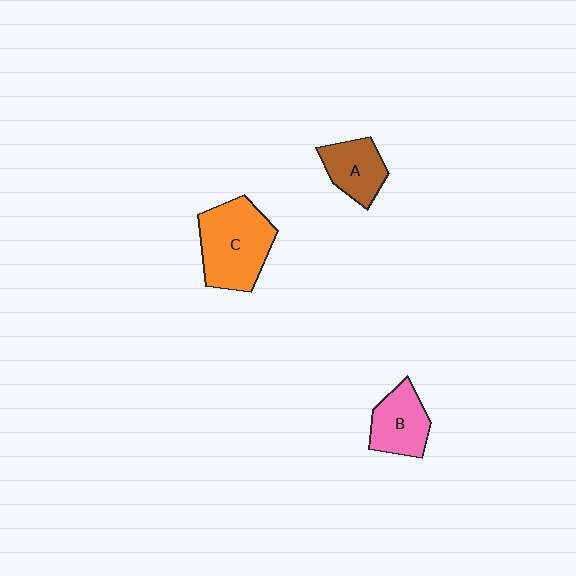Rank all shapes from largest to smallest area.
From largest to smallest: C (orange), B (pink), A (brown).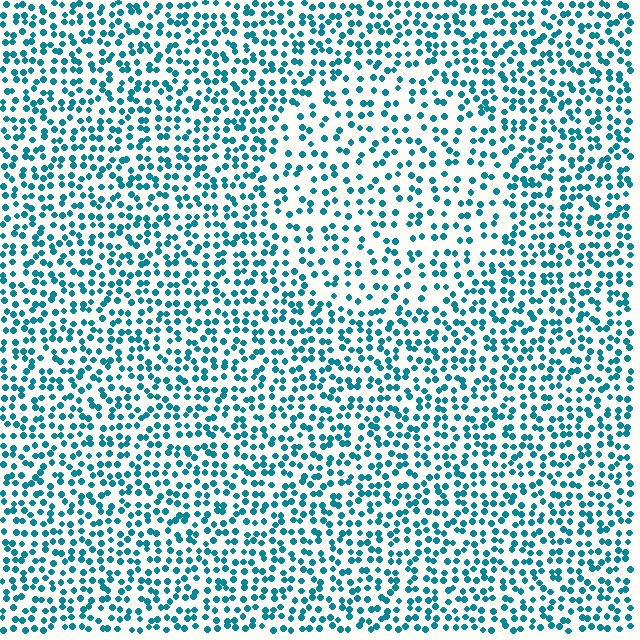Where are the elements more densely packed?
The elements are more densely packed outside the circle boundary.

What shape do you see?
I see a circle.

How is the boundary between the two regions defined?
The boundary is defined by a change in element density (approximately 1.6x ratio). All elements are the same color, size, and shape.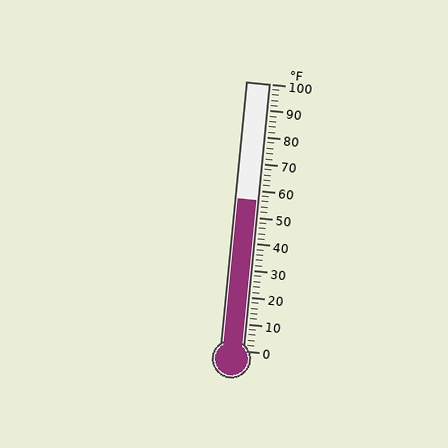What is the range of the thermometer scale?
The thermometer scale ranges from 0°F to 100°F.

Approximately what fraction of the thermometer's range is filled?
The thermometer is filled to approximately 55% of its range.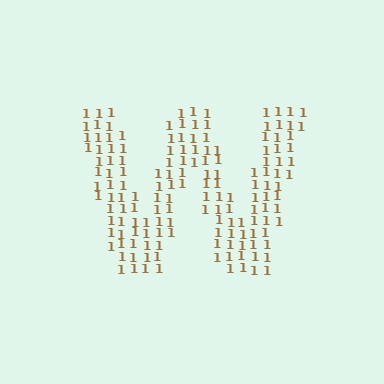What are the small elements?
The small elements are digit 1's.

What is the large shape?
The large shape is the letter W.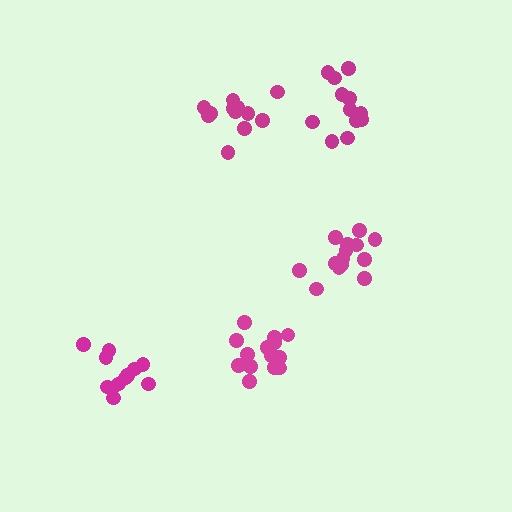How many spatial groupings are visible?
There are 5 spatial groupings.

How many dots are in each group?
Group 1: 12 dots, Group 2: 15 dots, Group 3: 14 dots, Group 4: 13 dots, Group 5: 12 dots (66 total).